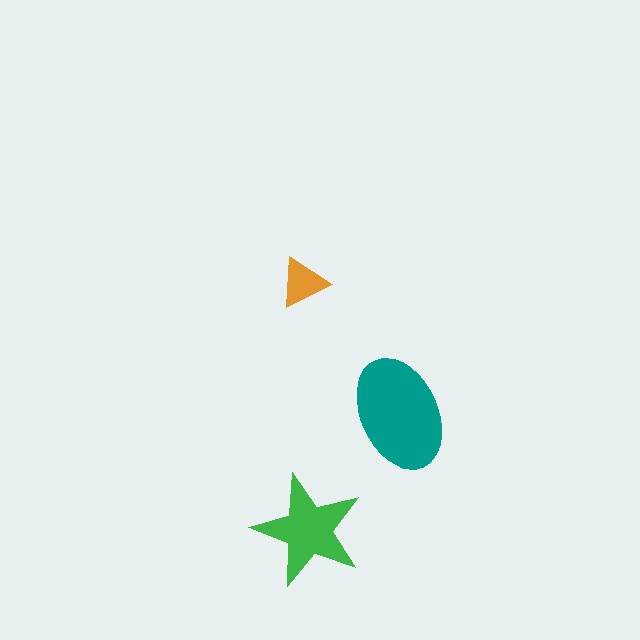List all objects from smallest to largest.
The orange triangle, the green star, the teal ellipse.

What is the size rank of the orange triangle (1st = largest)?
3rd.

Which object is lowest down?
The green star is bottommost.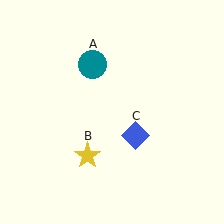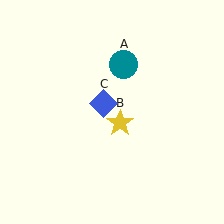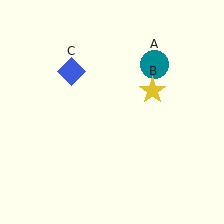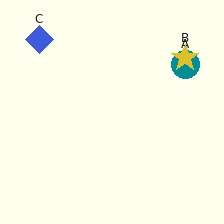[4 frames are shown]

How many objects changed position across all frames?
3 objects changed position: teal circle (object A), yellow star (object B), blue diamond (object C).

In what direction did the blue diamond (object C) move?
The blue diamond (object C) moved up and to the left.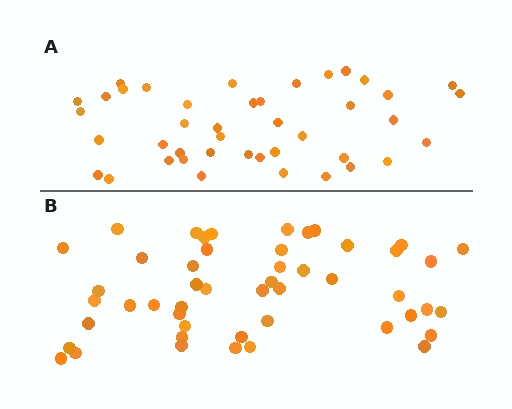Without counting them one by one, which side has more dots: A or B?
Region B (the bottom region) has more dots.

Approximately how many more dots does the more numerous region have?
Region B has roughly 8 or so more dots than region A.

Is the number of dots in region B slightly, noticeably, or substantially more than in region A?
Region B has only slightly more — the two regions are fairly close. The ratio is roughly 1.2 to 1.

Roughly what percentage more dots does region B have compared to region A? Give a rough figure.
About 15% more.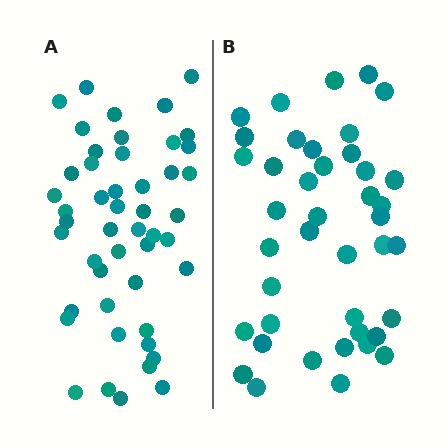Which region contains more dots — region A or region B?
Region A (the left region) has more dots.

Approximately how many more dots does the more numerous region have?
Region A has roughly 8 or so more dots than region B.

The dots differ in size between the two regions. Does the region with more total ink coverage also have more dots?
No. Region B has more total ink coverage because its dots are larger, but region A actually contains more individual dots. Total area can be misleading — the number of items is what matters here.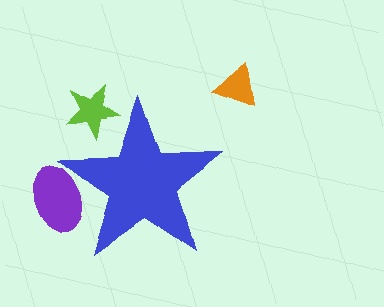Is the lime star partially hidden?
Yes, the lime star is partially hidden behind the blue star.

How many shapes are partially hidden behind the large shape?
2 shapes are partially hidden.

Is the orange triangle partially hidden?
No, the orange triangle is fully visible.